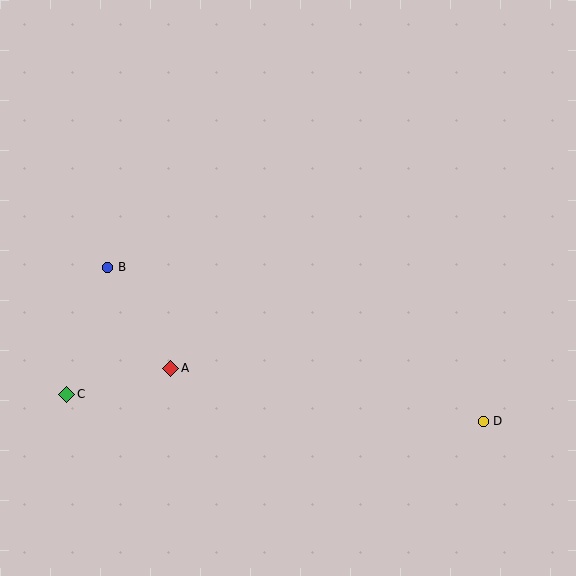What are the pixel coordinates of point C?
Point C is at (67, 394).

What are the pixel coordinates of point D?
Point D is at (483, 421).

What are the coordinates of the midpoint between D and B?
The midpoint between D and B is at (296, 344).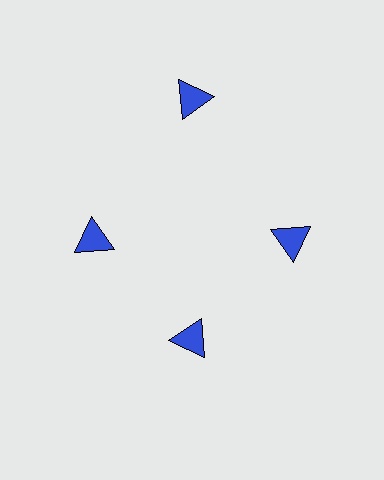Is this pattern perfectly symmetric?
No. The 4 blue triangles are arranged in a ring, but one element near the 12 o'clock position is pushed outward from the center, breaking the 4-fold rotational symmetry.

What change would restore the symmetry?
The symmetry would be restored by moving it inward, back onto the ring so that all 4 triangles sit at equal angles and equal distance from the center.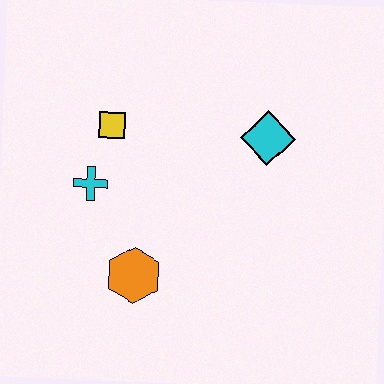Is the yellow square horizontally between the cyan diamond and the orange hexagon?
No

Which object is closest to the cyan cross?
The yellow square is closest to the cyan cross.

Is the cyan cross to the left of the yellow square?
Yes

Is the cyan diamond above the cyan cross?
Yes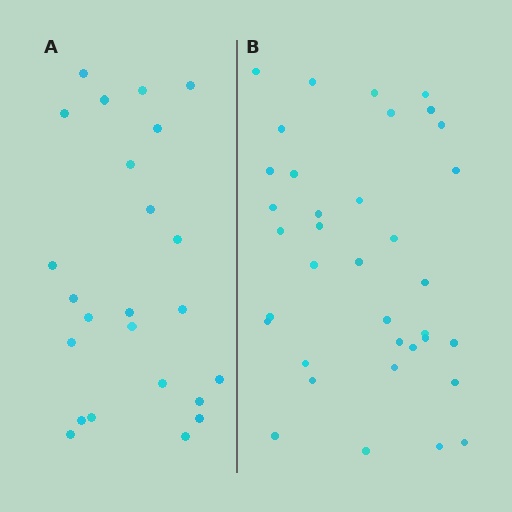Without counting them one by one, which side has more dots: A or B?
Region B (the right region) has more dots.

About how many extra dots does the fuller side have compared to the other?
Region B has roughly 12 or so more dots than region A.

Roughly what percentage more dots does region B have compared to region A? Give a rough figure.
About 50% more.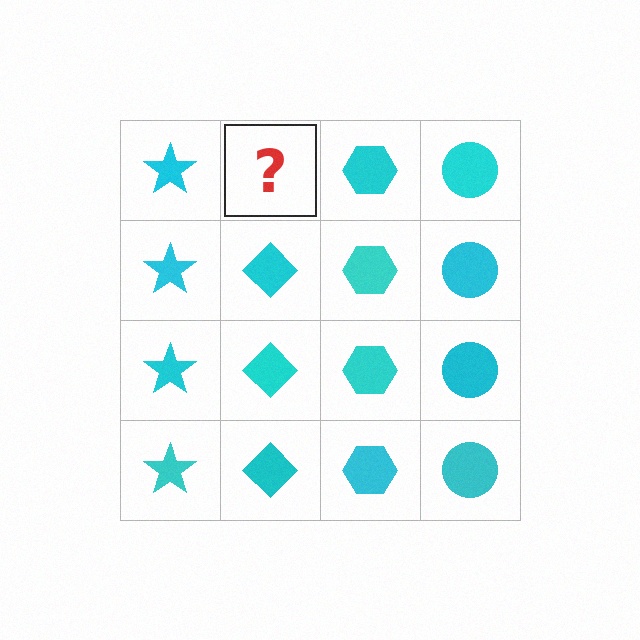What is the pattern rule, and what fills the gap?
The rule is that each column has a consistent shape. The gap should be filled with a cyan diamond.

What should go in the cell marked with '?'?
The missing cell should contain a cyan diamond.